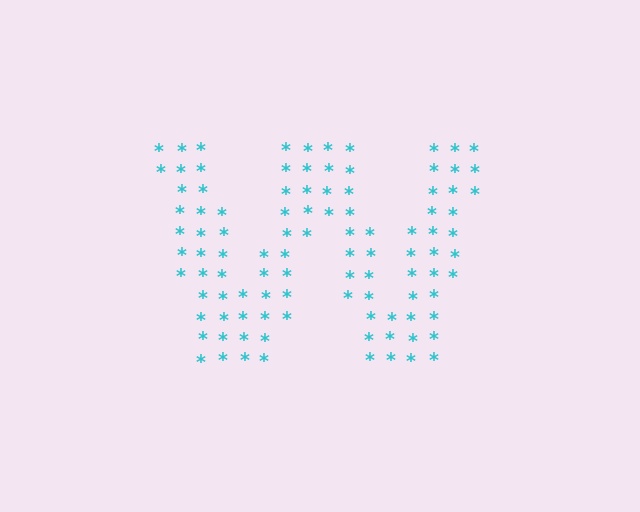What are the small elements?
The small elements are asterisks.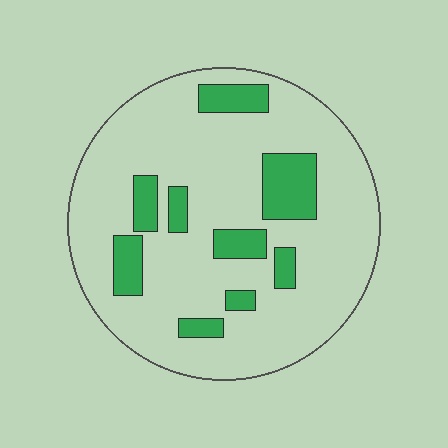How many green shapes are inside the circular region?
9.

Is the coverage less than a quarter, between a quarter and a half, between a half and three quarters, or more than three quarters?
Less than a quarter.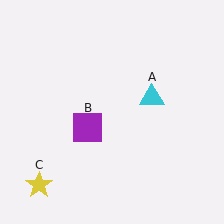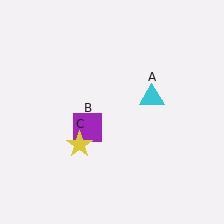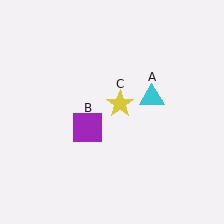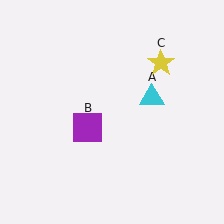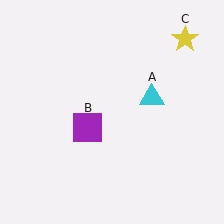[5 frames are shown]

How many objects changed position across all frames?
1 object changed position: yellow star (object C).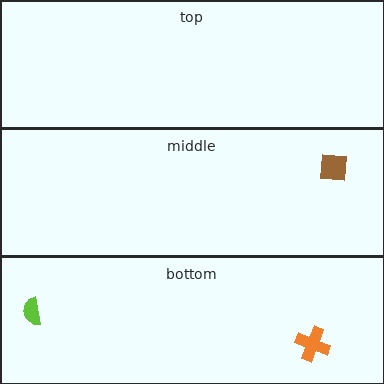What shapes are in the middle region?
The brown square.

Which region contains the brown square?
The middle region.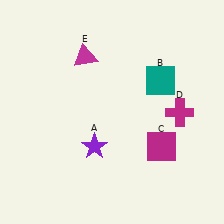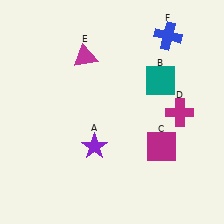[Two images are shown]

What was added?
A blue cross (F) was added in Image 2.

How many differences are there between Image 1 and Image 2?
There is 1 difference between the two images.